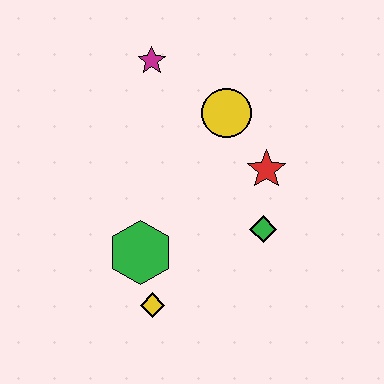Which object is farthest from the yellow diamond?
The magenta star is farthest from the yellow diamond.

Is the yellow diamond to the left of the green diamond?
Yes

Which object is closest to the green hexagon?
The yellow diamond is closest to the green hexagon.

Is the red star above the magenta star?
No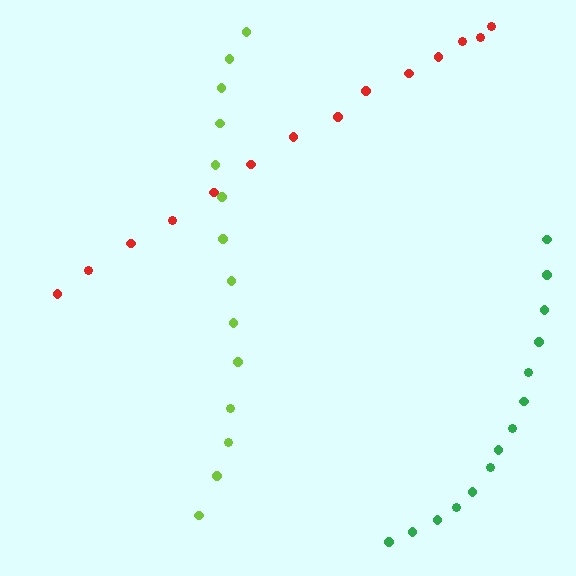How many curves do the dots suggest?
There are 3 distinct paths.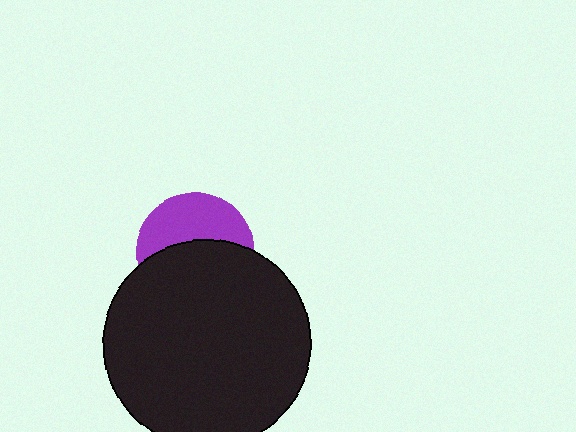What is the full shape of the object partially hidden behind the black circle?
The partially hidden object is a purple circle.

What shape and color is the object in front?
The object in front is a black circle.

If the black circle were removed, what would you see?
You would see the complete purple circle.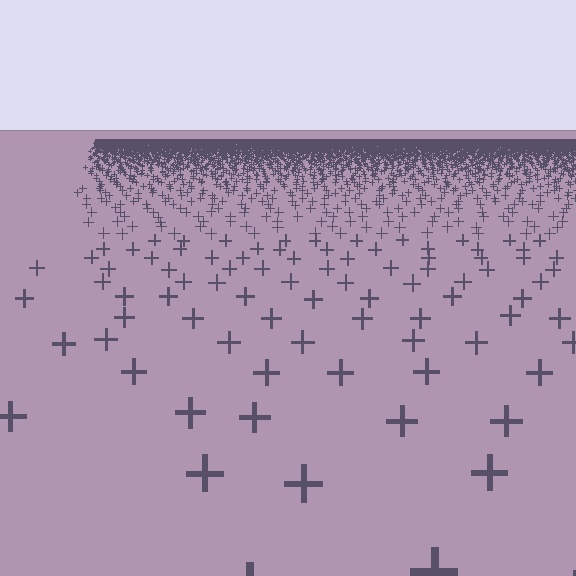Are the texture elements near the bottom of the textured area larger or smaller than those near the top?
Larger. Near the bottom, elements are closer to the viewer and appear at a bigger on-screen size.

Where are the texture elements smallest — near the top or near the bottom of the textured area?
Near the top.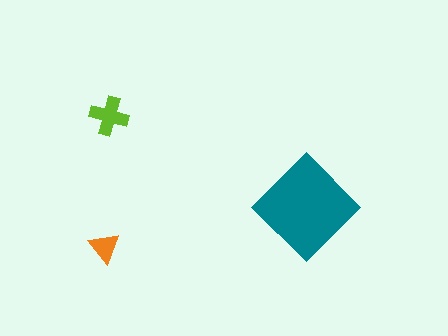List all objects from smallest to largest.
The orange triangle, the lime cross, the teal diamond.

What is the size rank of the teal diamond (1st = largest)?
1st.